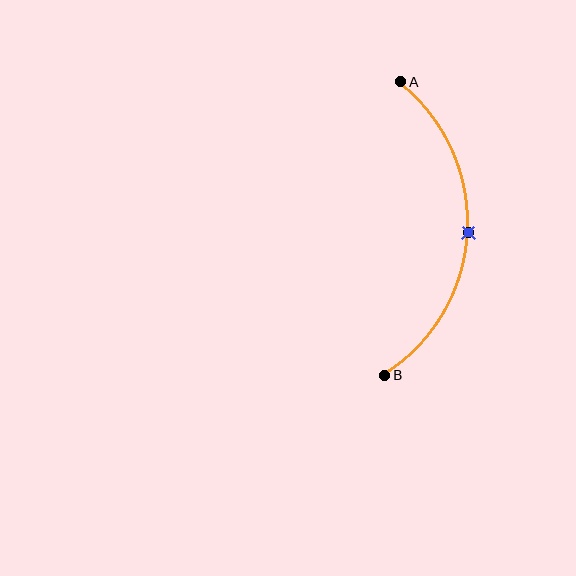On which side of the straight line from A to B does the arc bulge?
The arc bulges to the right of the straight line connecting A and B.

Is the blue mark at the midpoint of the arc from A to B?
Yes. The blue mark lies on the arc at equal arc-length from both A and B — it is the arc midpoint.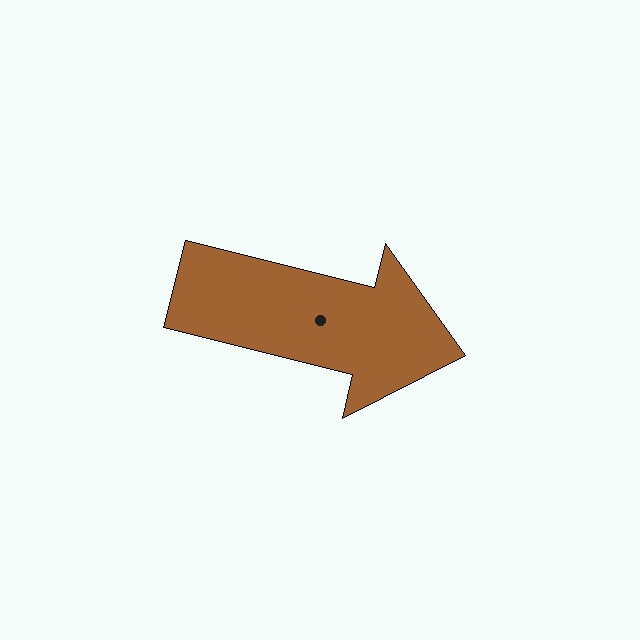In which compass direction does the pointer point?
East.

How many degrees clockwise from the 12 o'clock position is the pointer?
Approximately 104 degrees.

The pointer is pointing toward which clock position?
Roughly 3 o'clock.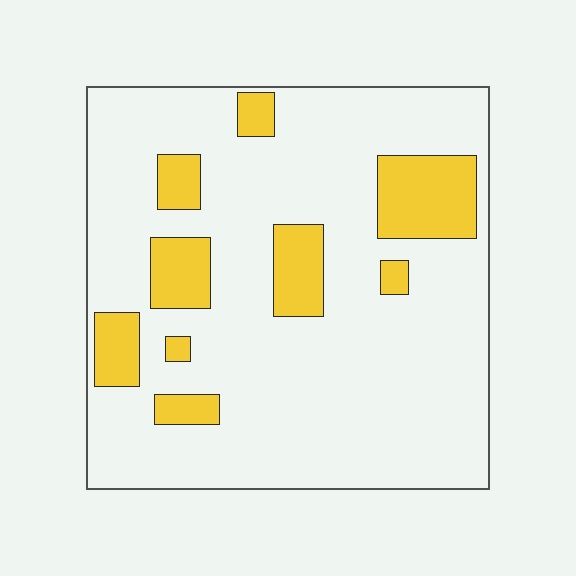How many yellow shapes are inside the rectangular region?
9.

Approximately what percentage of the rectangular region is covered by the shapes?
Approximately 20%.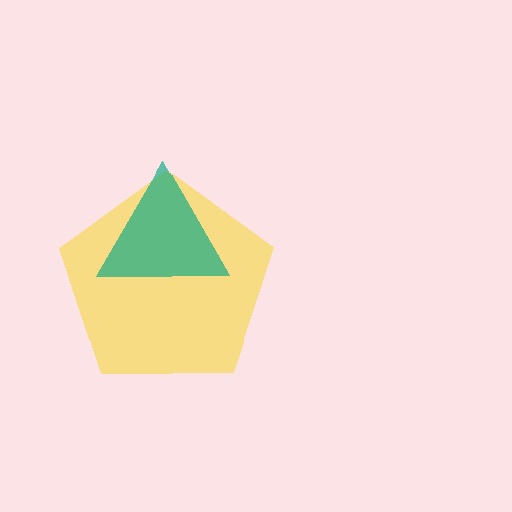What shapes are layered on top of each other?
The layered shapes are: a yellow pentagon, a teal triangle.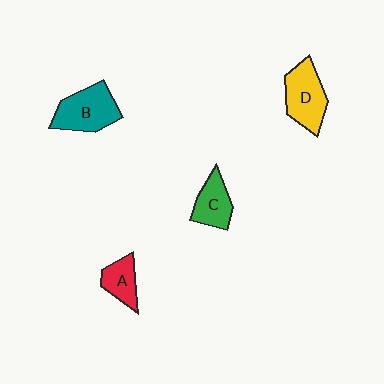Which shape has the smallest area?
Shape A (red).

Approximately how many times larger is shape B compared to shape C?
Approximately 1.5 times.